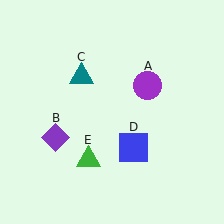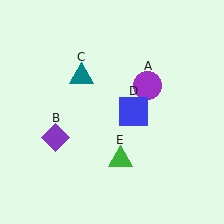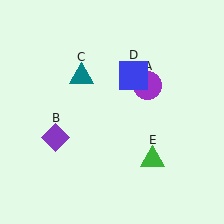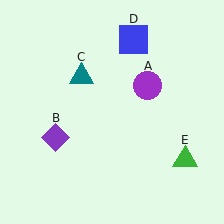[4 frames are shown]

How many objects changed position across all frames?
2 objects changed position: blue square (object D), green triangle (object E).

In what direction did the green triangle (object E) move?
The green triangle (object E) moved right.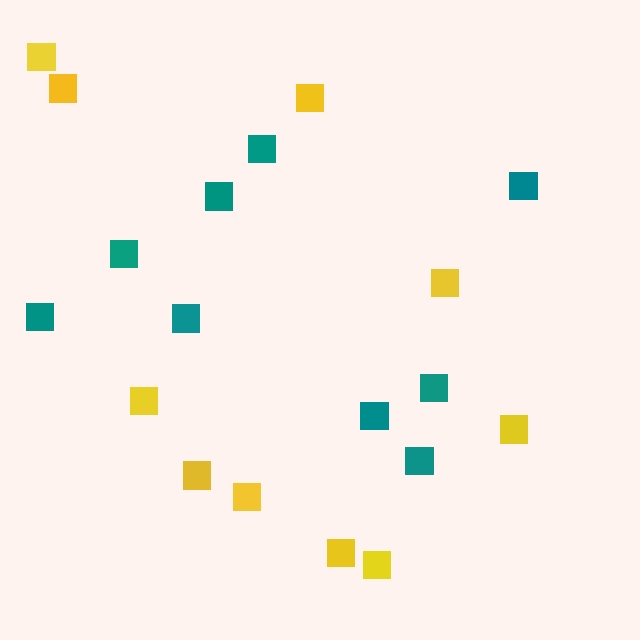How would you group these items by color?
There are 2 groups: one group of teal squares (9) and one group of yellow squares (10).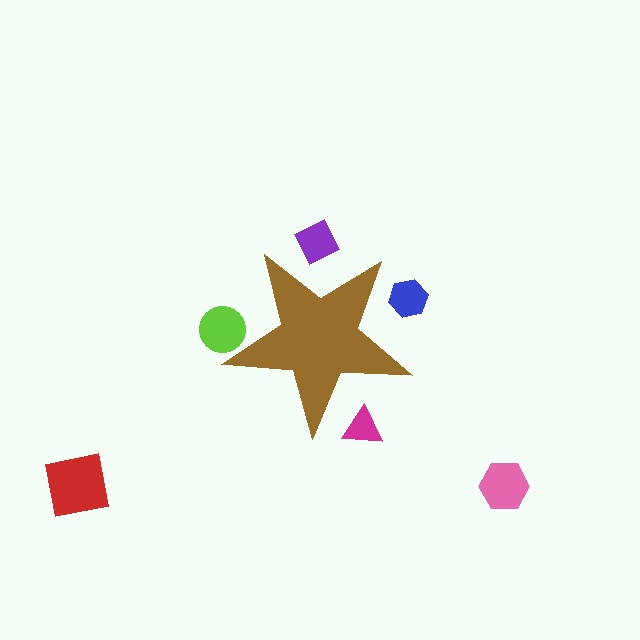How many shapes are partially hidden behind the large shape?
4 shapes are partially hidden.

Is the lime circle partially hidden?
Yes, the lime circle is partially hidden behind the brown star.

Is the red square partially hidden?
No, the red square is fully visible.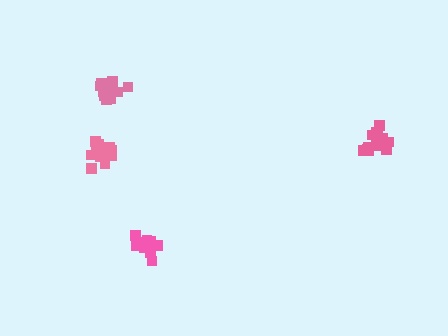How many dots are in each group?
Group 1: 14 dots, Group 2: 12 dots, Group 3: 11 dots, Group 4: 13 dots (50 total).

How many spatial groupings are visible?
There are 4 spatial groupings.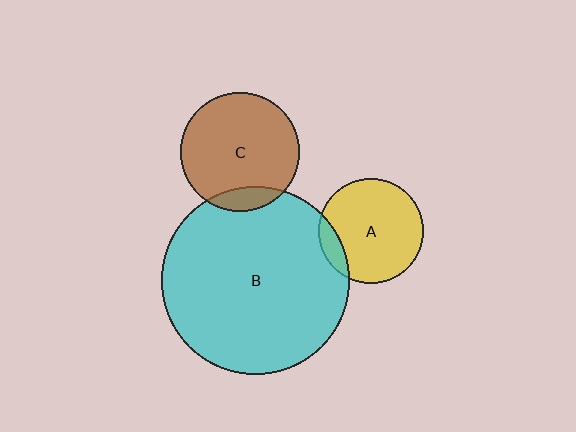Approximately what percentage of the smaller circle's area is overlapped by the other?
Approximately 10%.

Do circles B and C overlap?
Yes.